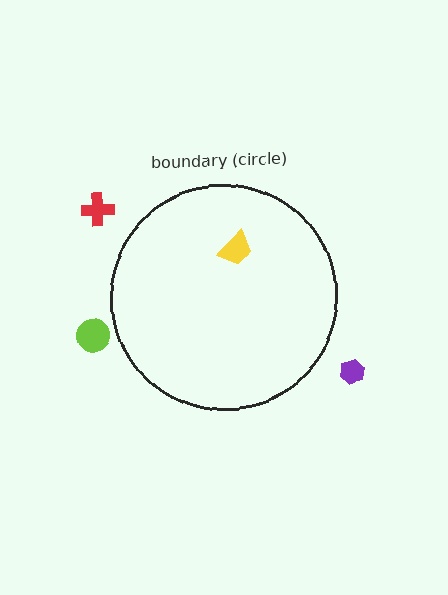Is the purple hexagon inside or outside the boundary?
Outside.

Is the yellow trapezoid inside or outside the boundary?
Inside.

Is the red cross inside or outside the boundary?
Outside.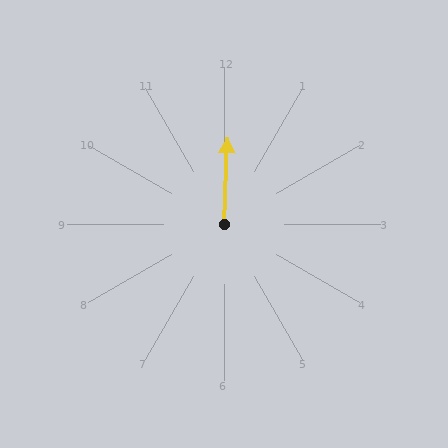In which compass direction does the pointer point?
North.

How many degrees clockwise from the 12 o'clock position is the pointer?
Approximately 2 degrees.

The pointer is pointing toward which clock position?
Roughly 12 o'clock.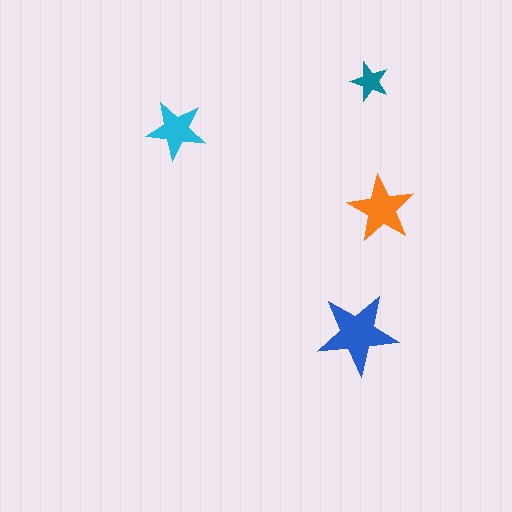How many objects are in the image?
There are 4 objects in the image.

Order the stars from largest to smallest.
the blue one, the orange one, the cyan one, the teal one.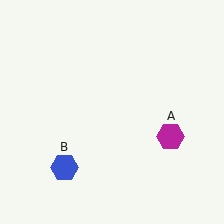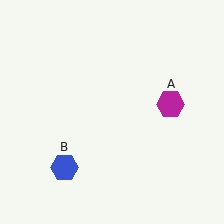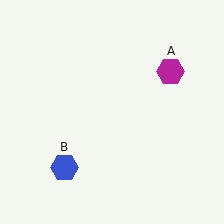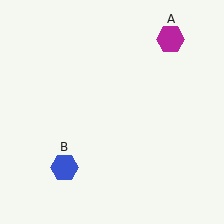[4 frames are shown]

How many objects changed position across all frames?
1 object changed position: magenta hexagon (object A).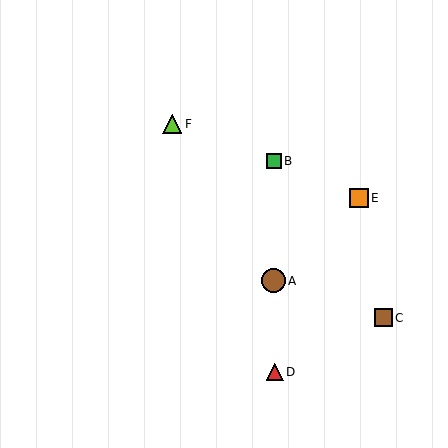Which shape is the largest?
The brown circle (labeled A) is the largest.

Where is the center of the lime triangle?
The center of the lime triangle is at (172, 124).